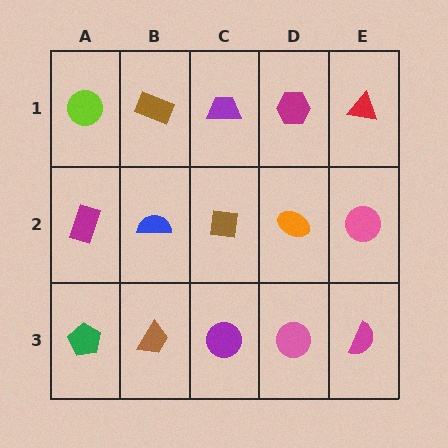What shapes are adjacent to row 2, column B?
A brown rectangle (row 1, column B), a brown trapezoid (row 3, column B), a magenta rectangle (row 2, column A), a brown square (row 2, column C).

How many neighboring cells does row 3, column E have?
2.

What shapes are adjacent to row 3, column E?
A pink circle (row 2, column E), a pink circle (row 3, column D).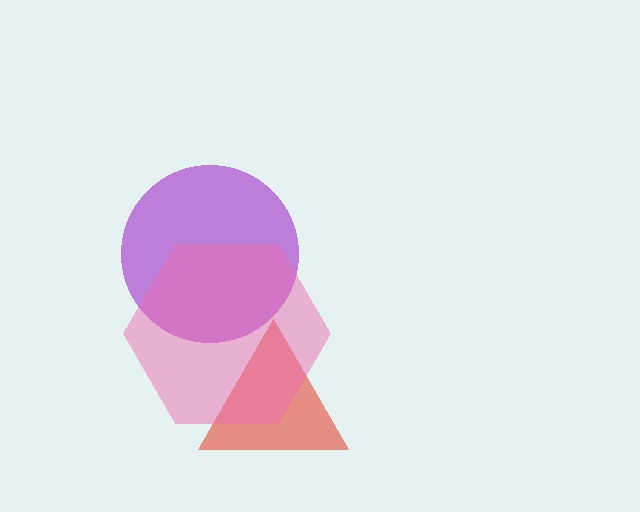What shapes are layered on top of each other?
The layered shapes are: a purple circle, a red triangle, a pink hexagon.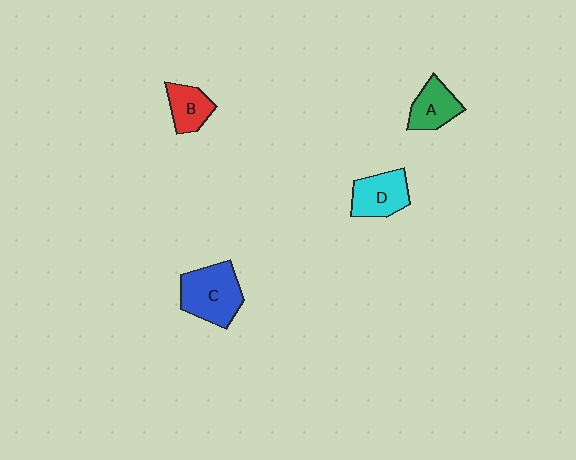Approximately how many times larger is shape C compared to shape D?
Approximately 1.4 times.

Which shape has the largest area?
Shape C (blue).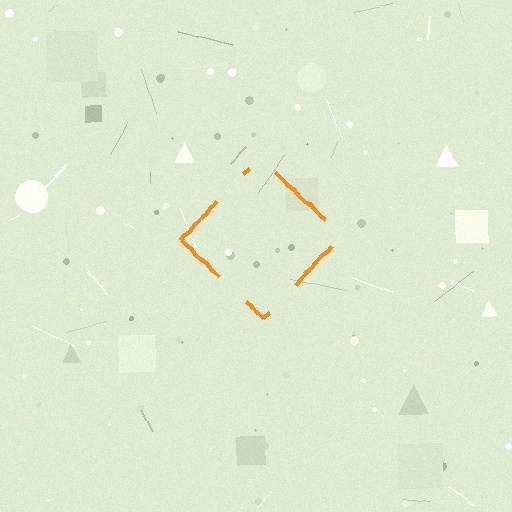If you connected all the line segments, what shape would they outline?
They would outline a diamond.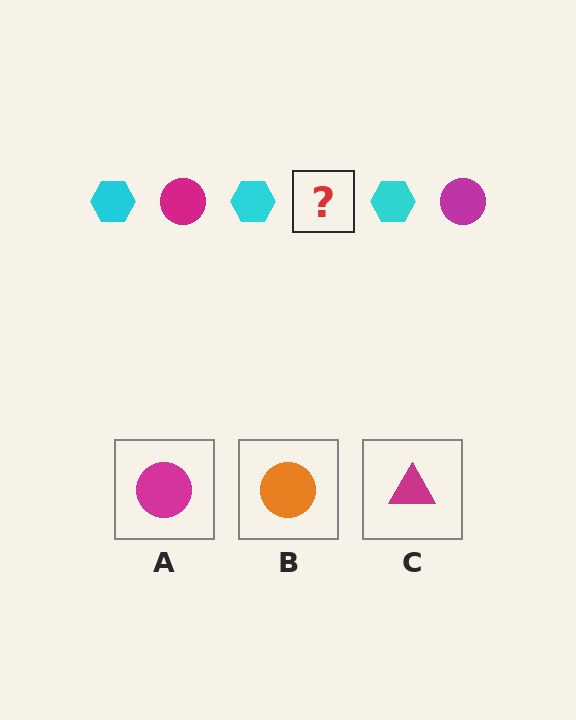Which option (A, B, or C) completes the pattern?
A.